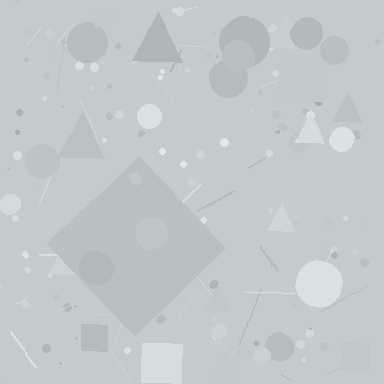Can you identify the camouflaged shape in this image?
The camouflaged shape is a diamond.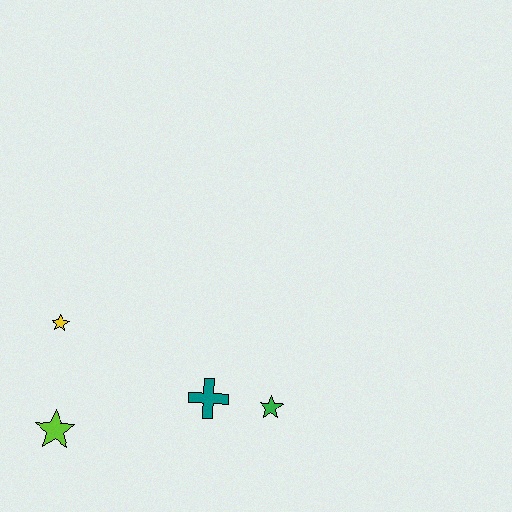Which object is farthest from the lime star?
The green star is farthest from the lime star.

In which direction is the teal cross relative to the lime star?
The teal cross is to the right of the lime star.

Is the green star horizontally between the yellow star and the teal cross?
No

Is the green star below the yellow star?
Yes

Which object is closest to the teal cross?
The green star is closest to the teal cross.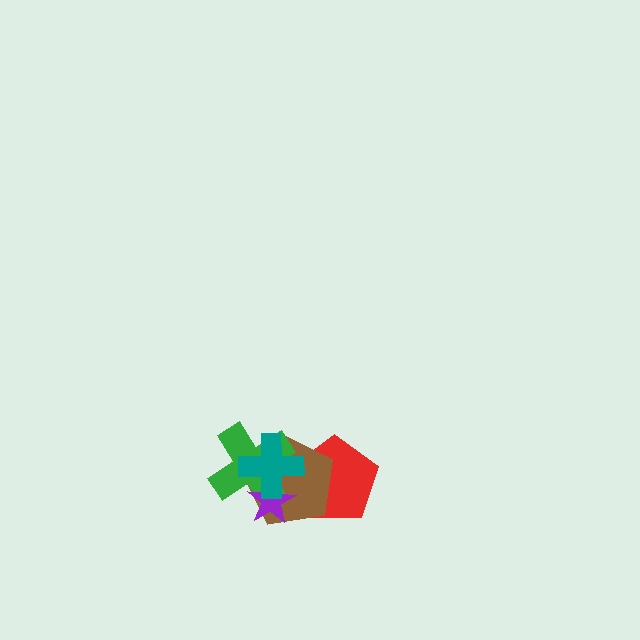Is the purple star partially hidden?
Yes, it is partially covered by another shape.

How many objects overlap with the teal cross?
4 objects overlap with the teal cross.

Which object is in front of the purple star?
The teal cross is in front of the purple star.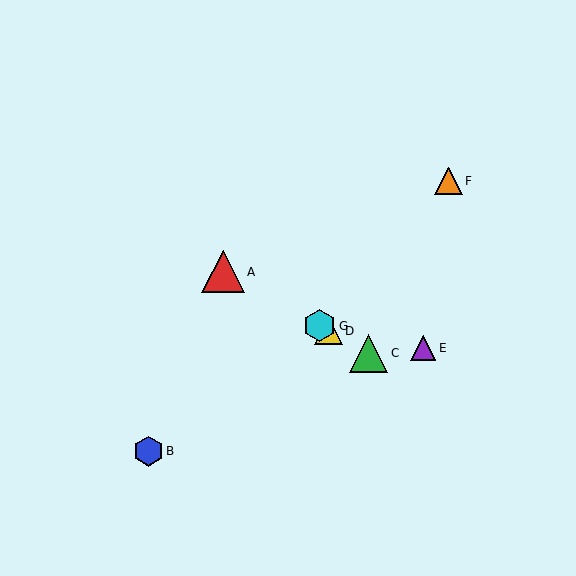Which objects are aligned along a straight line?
Objects A, C, D, G are aligned along a straight line.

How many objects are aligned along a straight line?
4 objects (A, C, D, G) are aligned along a straight line.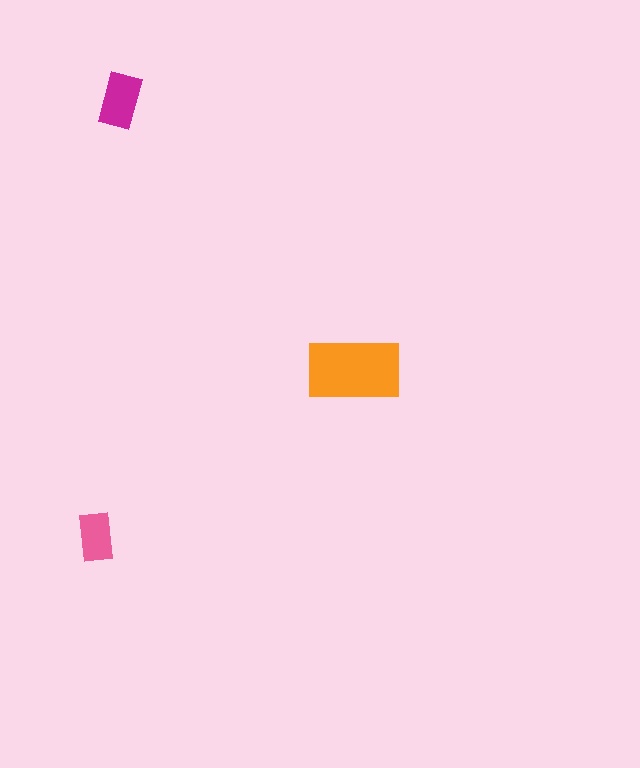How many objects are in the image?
There are 3 objects in the image.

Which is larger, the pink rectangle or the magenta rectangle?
The magenta one.